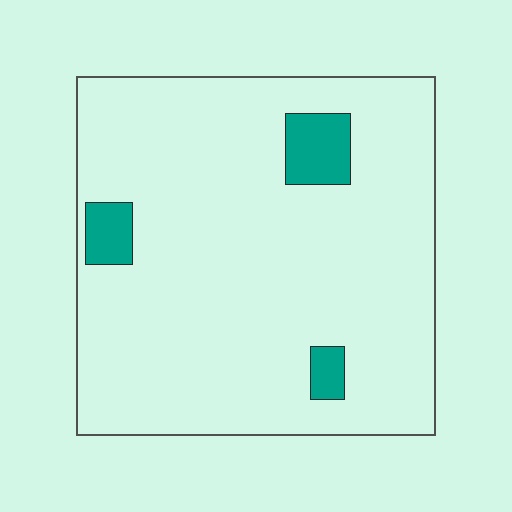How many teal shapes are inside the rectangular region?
3.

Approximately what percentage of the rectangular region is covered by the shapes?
Approximately 5%.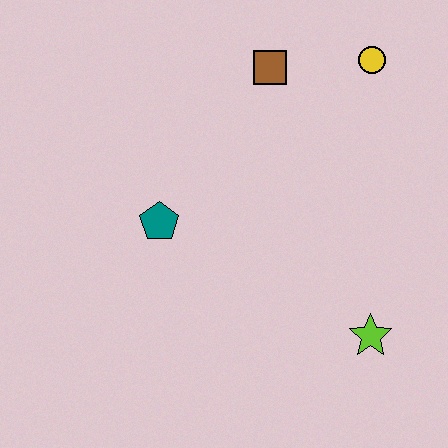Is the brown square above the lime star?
Yes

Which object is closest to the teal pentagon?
The brown square is closest to the teal pentagon.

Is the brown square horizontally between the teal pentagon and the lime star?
Yes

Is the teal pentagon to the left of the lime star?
Yes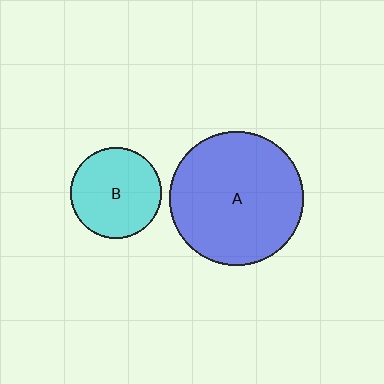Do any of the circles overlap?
No, none of the circles overlap.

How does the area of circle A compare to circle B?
Approximately 2.2 times.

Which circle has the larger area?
Circle A (blue).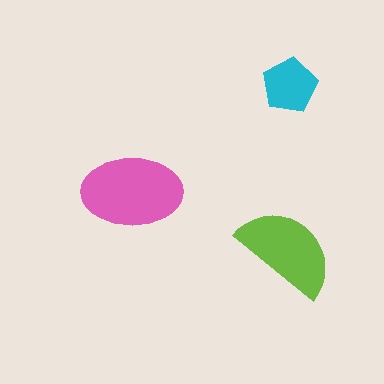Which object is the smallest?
The cyan pentagon.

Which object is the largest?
The pink ellipse.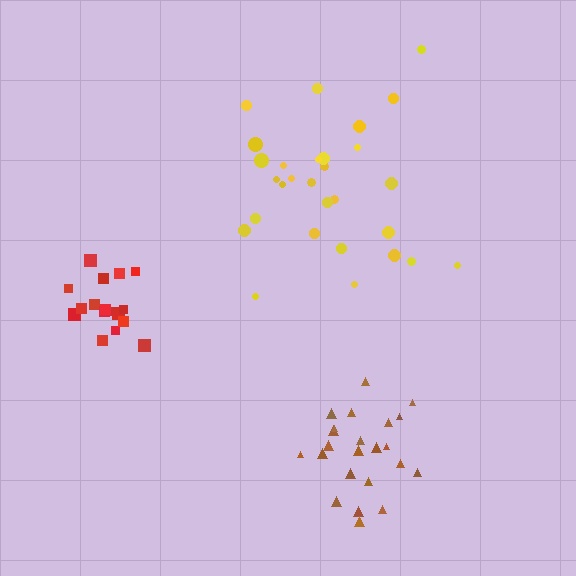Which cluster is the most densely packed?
Red.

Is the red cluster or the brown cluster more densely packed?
Red.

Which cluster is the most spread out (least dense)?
Yellow.